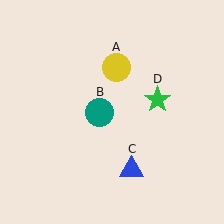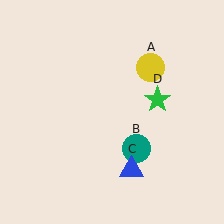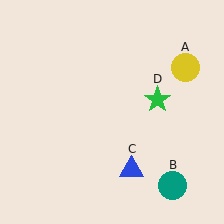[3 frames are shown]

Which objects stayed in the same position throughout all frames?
Blue triangle (object C) and green star (object D) remained stationary.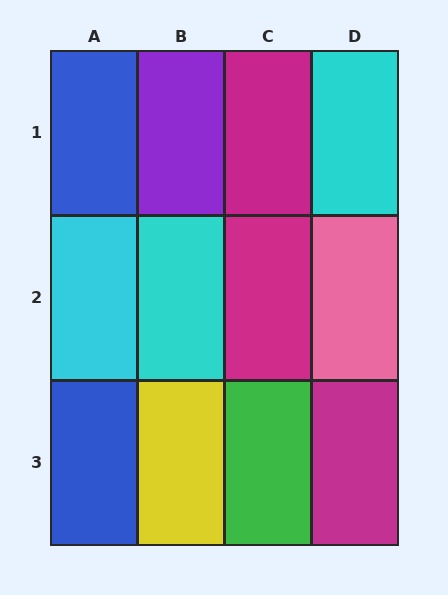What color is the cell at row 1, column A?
Blue.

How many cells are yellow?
1 cell is yellow.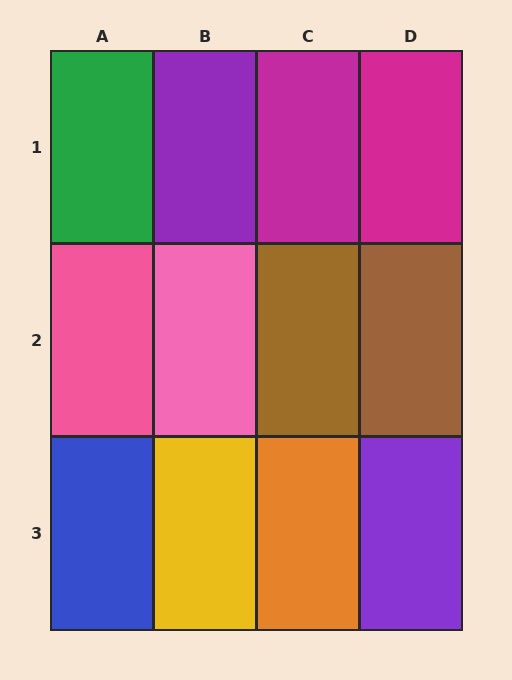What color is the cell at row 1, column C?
Magenta.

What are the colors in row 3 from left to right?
Blue, yellow, orange, purple.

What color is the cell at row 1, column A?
Green.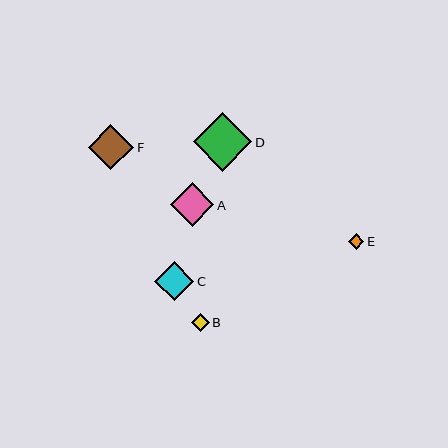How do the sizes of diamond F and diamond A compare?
Diamond F and diamond A are approximately the same size.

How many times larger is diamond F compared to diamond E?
Diamond F is approximately 2.9 times the size of diamond E.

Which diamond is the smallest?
Diamond E is the smallest with a size of approximately 16 pixels.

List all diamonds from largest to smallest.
From largest to smallest: D, F, A, C, B, E.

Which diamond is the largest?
Diamond D is the largest with a size of approximately 59 pixels.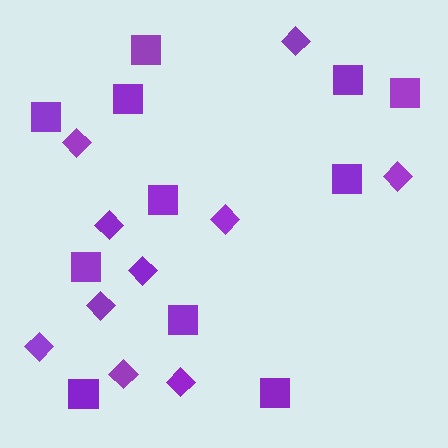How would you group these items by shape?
There are 2 groups: one group of squares (11) and one group of diamonds (10).